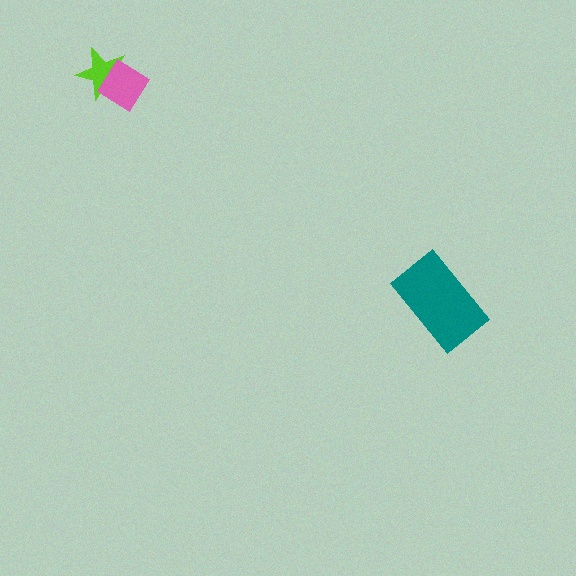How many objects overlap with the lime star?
1 object overlaps with the lime star.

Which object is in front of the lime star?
The pink diamond is in front of the lime star.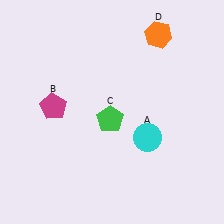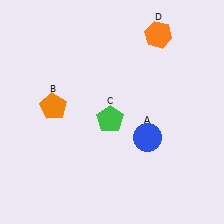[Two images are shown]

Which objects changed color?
A changed from cyan to blue. B changed from magenta to orange.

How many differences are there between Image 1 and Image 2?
There are 2 differences between the two images.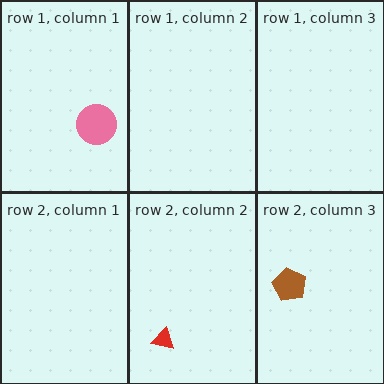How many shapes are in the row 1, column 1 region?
1.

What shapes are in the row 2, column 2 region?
The red triangle.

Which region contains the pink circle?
The row 1, column 1 region.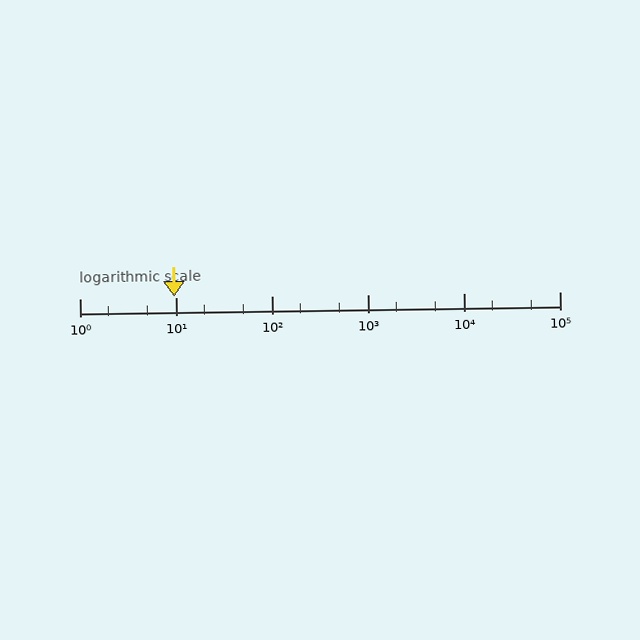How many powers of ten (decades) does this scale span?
The scale spans 5 decades, from 1 to 100000.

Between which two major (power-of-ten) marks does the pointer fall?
The pointer is between 1 and 10.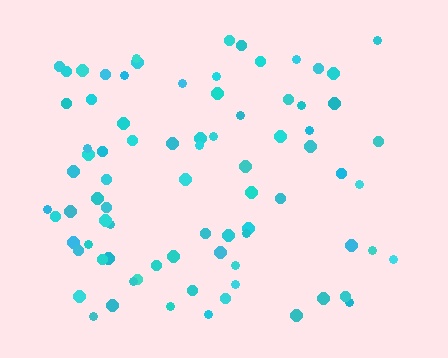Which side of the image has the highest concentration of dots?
The left.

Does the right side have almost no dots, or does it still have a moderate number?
Still a moderate number, just noticeably fewer than the left.